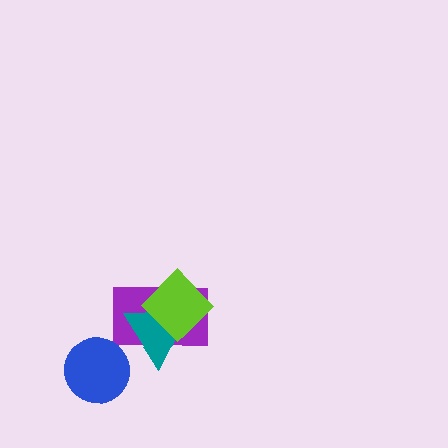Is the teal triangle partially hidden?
Yes, it is partially covered by another shape.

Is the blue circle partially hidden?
No, no other shape covers it.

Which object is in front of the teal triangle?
The lime diamond is in front of the teal triangle.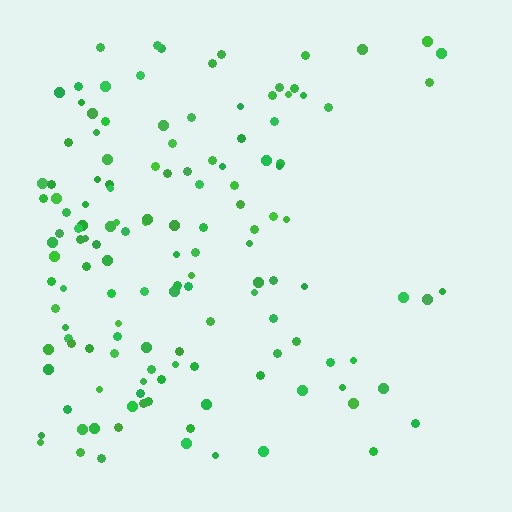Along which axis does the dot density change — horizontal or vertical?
Horizontal.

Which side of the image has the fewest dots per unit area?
The right.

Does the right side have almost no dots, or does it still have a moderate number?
Still a moderate number, just noticeably fewer than the left.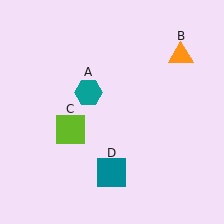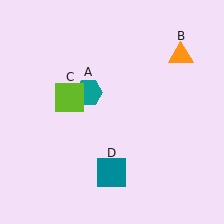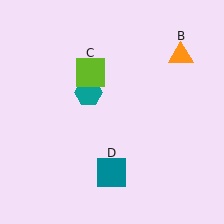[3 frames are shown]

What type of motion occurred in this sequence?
The lime square (object C) rotated clockwise around the center of the scene.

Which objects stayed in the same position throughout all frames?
Teal hexagon (object A) and orange triangle (object B) and teal square (object D) remained stationary.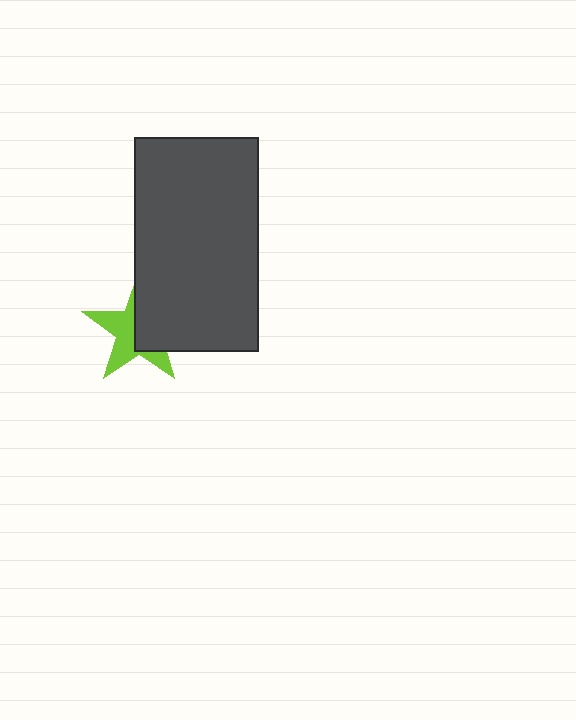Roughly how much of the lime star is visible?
About half of it is visible (roughly 50%).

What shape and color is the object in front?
The object in front is a dark gray rectangle.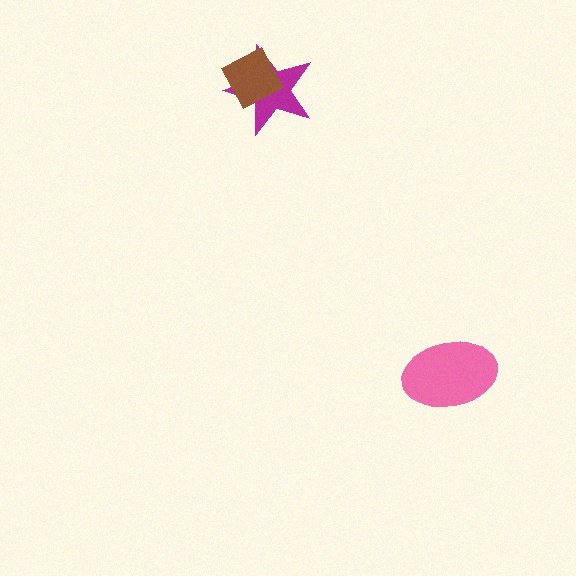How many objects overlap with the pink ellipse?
0 objects overlap with the pink ellipse.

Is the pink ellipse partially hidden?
No, no other shape covers it.